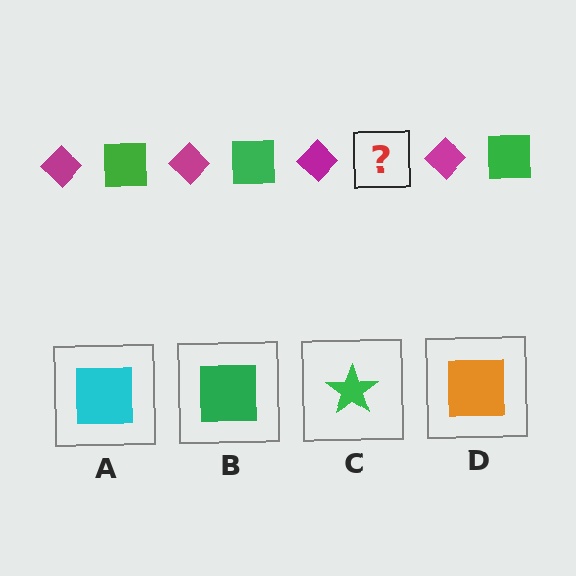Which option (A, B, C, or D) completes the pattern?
B.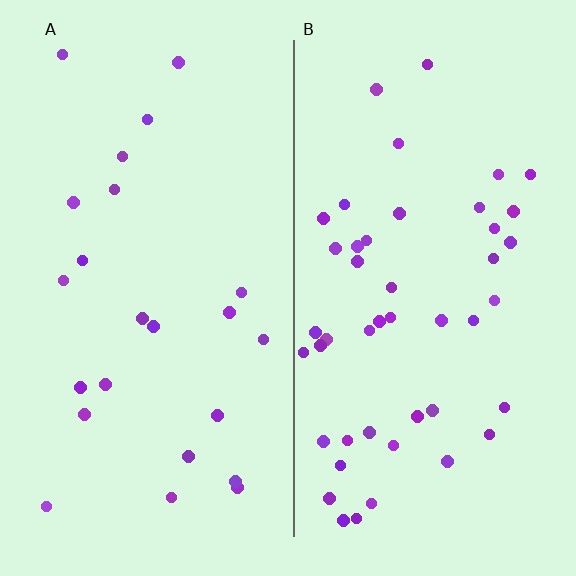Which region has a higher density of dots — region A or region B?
B (the right).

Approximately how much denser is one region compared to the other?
Approximately 2.0× — region B over region A.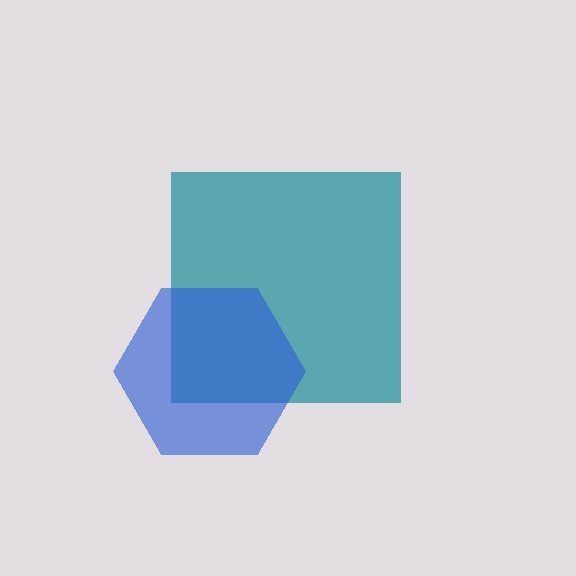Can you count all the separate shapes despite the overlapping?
Yes, there are 2 separate shapes.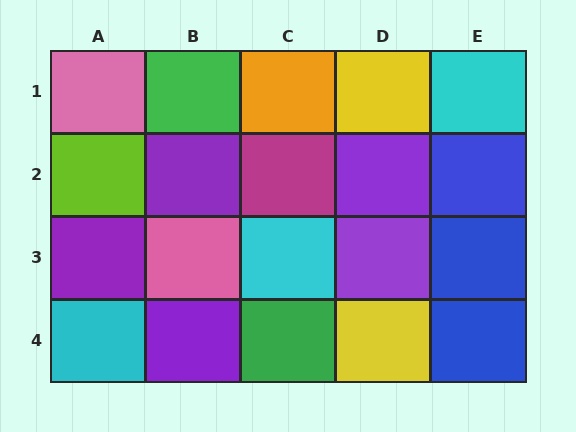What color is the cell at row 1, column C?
Orange.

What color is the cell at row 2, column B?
Purple.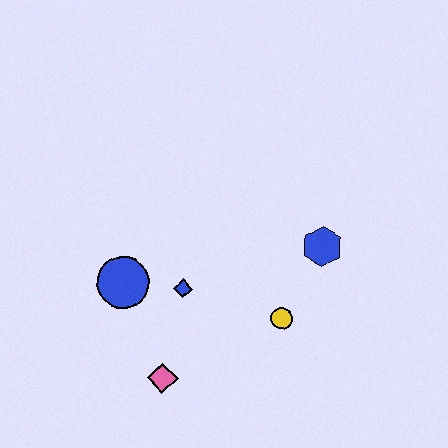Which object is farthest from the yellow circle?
The blue circle is farthest from the yellow circle.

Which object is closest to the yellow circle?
The blue hexagon is closest to the yellow circle.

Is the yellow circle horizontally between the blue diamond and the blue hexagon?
Yes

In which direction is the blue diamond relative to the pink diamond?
The blue diamond is above the pink diamond.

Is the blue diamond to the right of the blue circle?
Yes